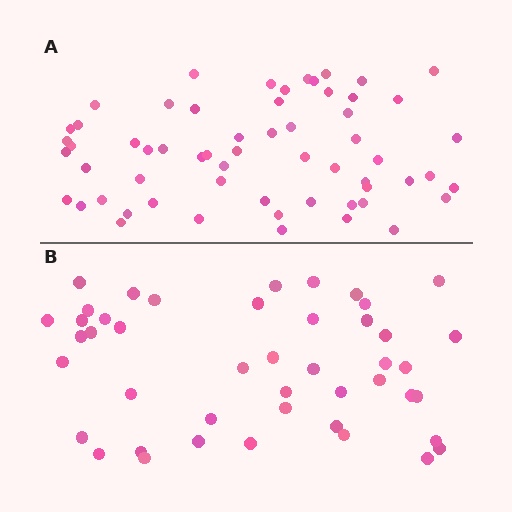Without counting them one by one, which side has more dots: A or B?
Region A (the top region) has more dots.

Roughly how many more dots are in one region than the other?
Region A has approximately 15 more dots than region B.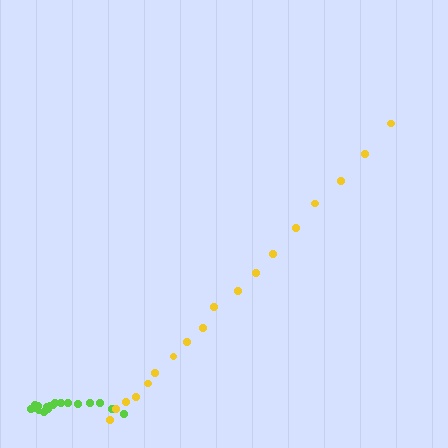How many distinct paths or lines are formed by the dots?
There are 2 distinct paths.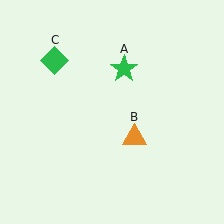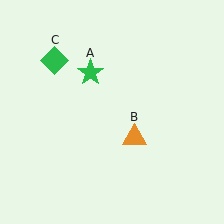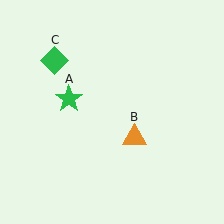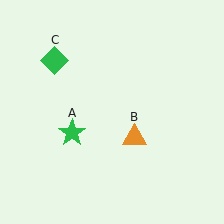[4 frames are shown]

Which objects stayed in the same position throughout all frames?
Orange triangle (object B) and green diamond (object C) remained stationary.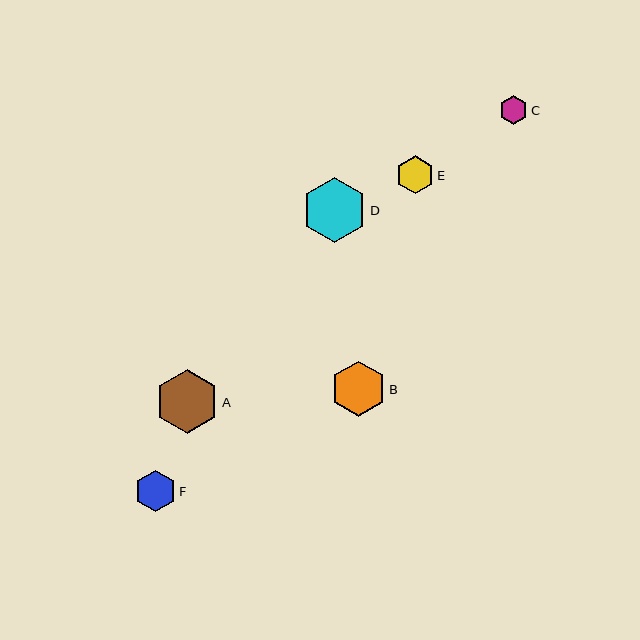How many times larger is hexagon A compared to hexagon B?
Hexagon A is approximately 1.1 times the size of hexagon B.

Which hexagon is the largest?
Hexagon D is the largest with a size of approximately 65 pixels.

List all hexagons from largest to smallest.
From largest to smallest: D, A, B, F, E, C.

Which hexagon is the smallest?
Hexagon C is the smallest with a size of approximately 28 pixels.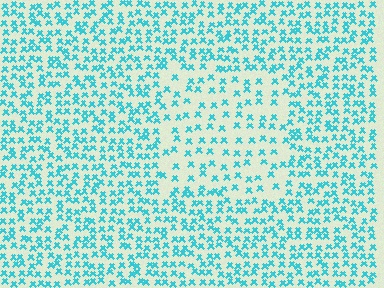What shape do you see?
I see a rectangle.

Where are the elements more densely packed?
The elements are more densely packed outside the rectangle boundary.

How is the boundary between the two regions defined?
The boundary is defined by a change in element density (approximately 1.8x ratio). All elements are the same color, size, and shape.